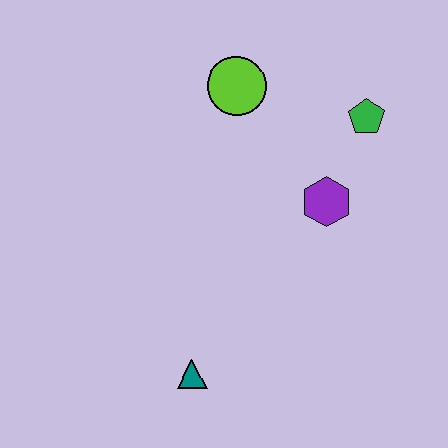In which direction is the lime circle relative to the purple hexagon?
The lime circle is above the purple hexagon.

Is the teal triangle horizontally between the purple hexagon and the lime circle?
No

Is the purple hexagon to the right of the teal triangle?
Yes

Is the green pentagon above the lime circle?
No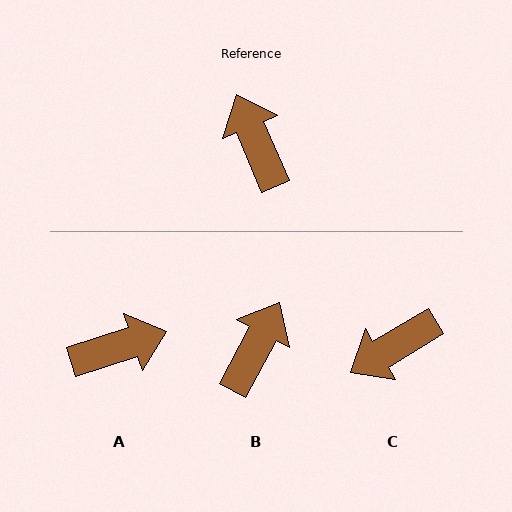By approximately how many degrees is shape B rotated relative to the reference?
Approximately 51 degrees clockwise.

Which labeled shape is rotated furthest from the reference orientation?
C, about 98 degrees away.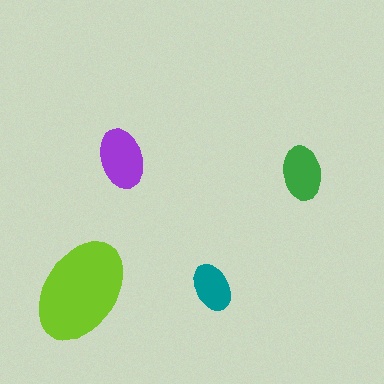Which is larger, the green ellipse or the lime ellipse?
The lime one.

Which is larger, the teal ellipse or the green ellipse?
The green one.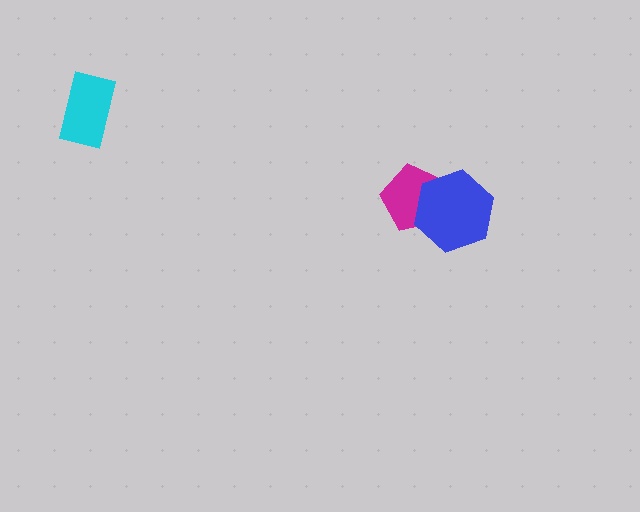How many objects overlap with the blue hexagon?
1 object overlaps with the blue hexagon.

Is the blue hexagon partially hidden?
No, no other shape covers it.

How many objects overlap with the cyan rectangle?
0 objects overlap with the cyan rectangle.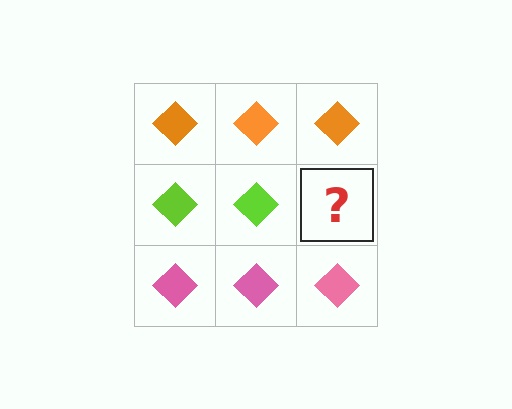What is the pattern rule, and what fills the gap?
The rule is that each row has a consistent color. The gap should be filled with a lime diamond.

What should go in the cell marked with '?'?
The missing cell should contain a lime diamond.